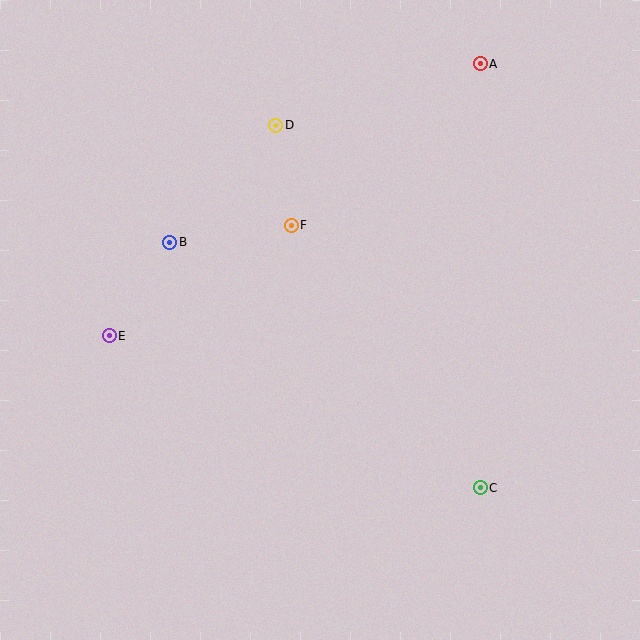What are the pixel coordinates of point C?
Point C is at (480, 488).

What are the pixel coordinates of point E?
Point E is at (109, 336).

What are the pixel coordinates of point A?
Point A is at (480, 64).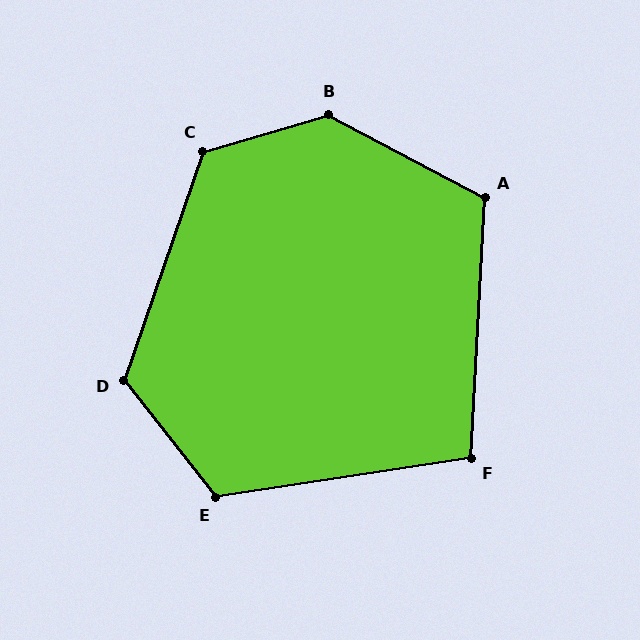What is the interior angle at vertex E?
Approximately 120 degrees (obtuse).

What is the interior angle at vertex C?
Approximately 125 degrees (obtuse).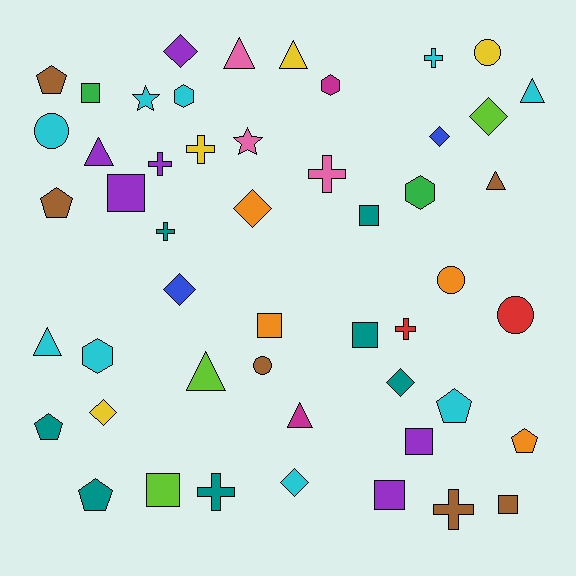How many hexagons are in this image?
There are 4 hexagons.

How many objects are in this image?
There are 50 objects.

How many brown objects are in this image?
There are 6 brown objects.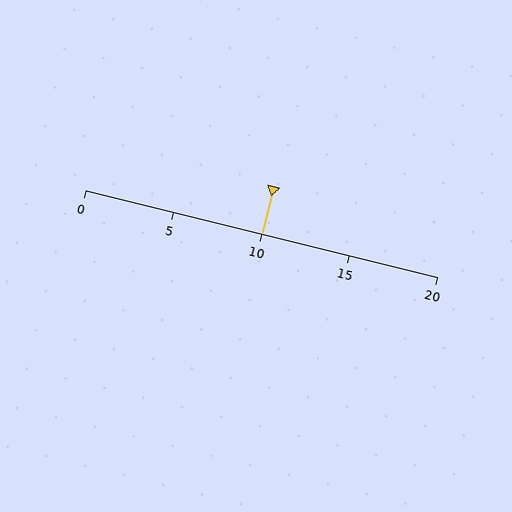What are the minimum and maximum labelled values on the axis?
The axis runs from 0 to 20.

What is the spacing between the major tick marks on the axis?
The major ticks are spaced 5 apart.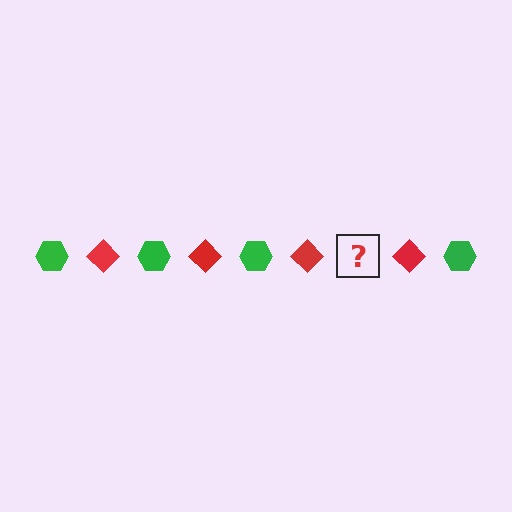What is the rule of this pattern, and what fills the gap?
The rule is that the pattern alternates between green hexagon and red diamond. The gap should be filled with a green hexagon.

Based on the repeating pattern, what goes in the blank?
The blank should be a green hexagon.